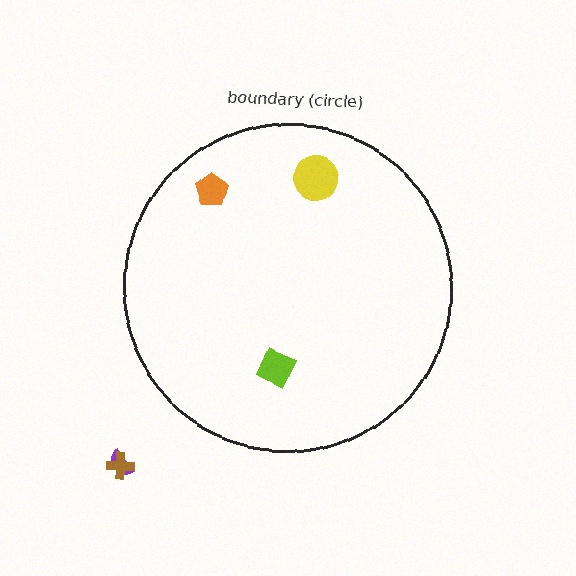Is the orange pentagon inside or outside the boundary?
Inside.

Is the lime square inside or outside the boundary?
Inside.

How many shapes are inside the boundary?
3 inside, 2 outside.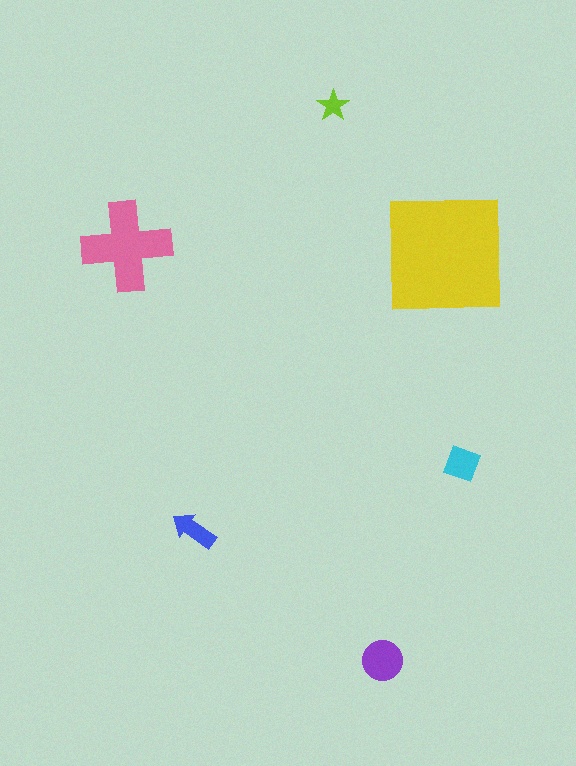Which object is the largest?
The yellow square.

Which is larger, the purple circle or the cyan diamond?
The purple circle.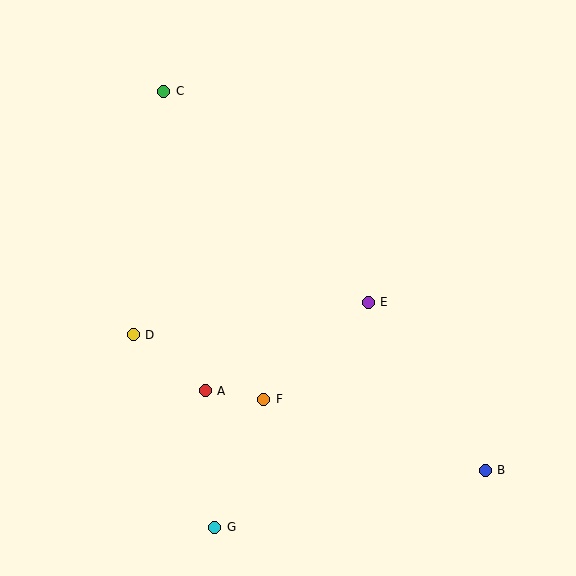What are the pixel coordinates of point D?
Point D is at (133, 335).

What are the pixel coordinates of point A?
Point A is at (205, 391).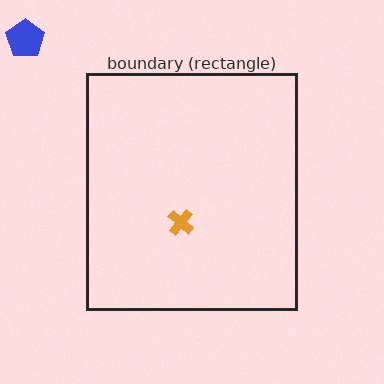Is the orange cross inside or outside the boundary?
Inside.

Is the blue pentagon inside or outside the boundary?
Outside.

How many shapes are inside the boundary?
1 inside, 1 outside.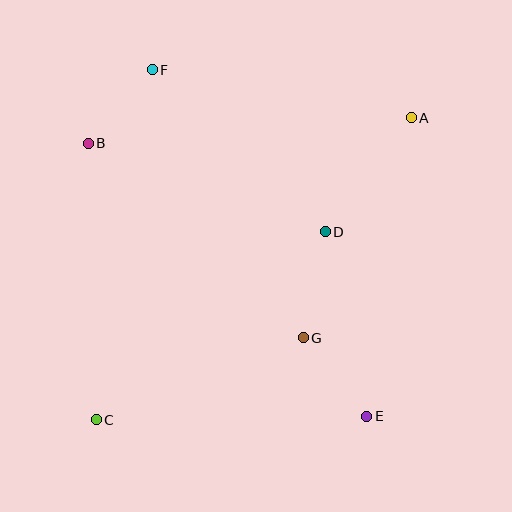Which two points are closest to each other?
Points B and F are closest to each other.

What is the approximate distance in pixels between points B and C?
The distance between B and C is approximately 277 pixels.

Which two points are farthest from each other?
Points A and C are farthest from each other.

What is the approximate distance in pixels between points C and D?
The distance between C and D is approximately 297 pixels.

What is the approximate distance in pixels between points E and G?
The distance between E and G is approximately 101 pixels.